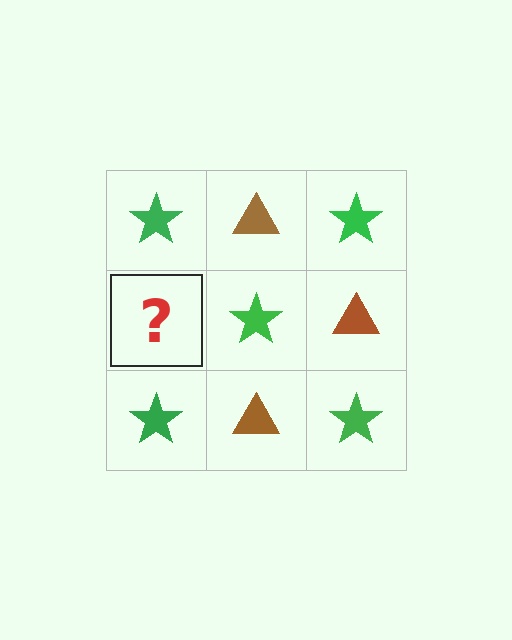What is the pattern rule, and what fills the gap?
The rule is that it alternates green star and brown triangle in a checkerboard pattern. The gap should be filled with a brown triangle.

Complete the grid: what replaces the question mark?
The question mark should be replaced with a brown triangle.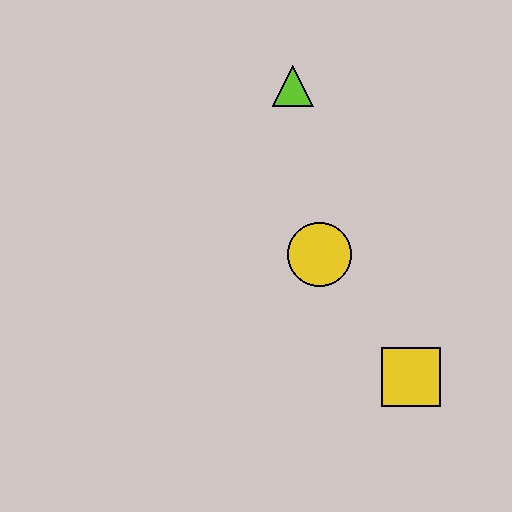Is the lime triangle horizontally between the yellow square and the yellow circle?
No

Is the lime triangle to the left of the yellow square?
Yes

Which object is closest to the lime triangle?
The yellow circle is closest to the lime triangle.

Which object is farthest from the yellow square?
The lime triangle is farthest from the yellow square.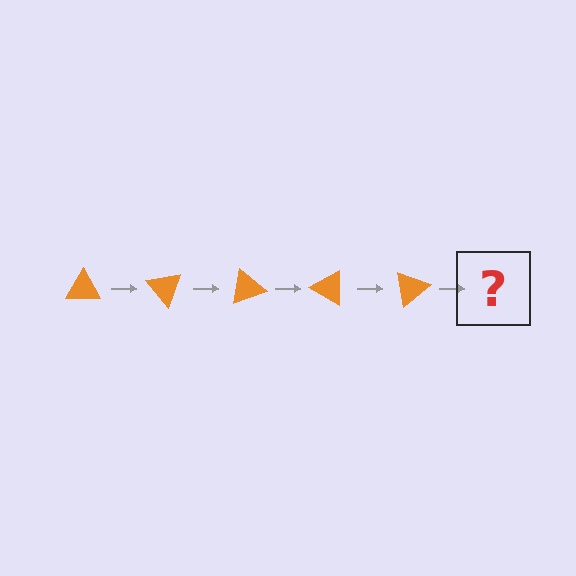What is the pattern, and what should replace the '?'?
The pattern is that the triangle rotates 50 degrees each step. The '?' should be an orange triangle rotated 250 degrees.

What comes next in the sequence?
The next element should be an orange triangle rotated 250 degrees.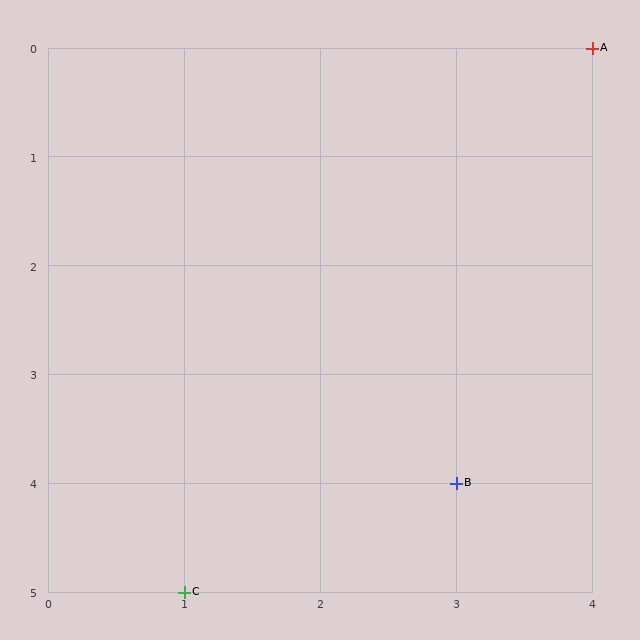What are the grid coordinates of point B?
Point B is at grid coordinates (3, 4).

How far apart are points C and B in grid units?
Points C and B are 2 columns and 1 row apart (about 2.2 grid units diagonally).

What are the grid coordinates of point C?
Point C is at grid coordinates (1, 5).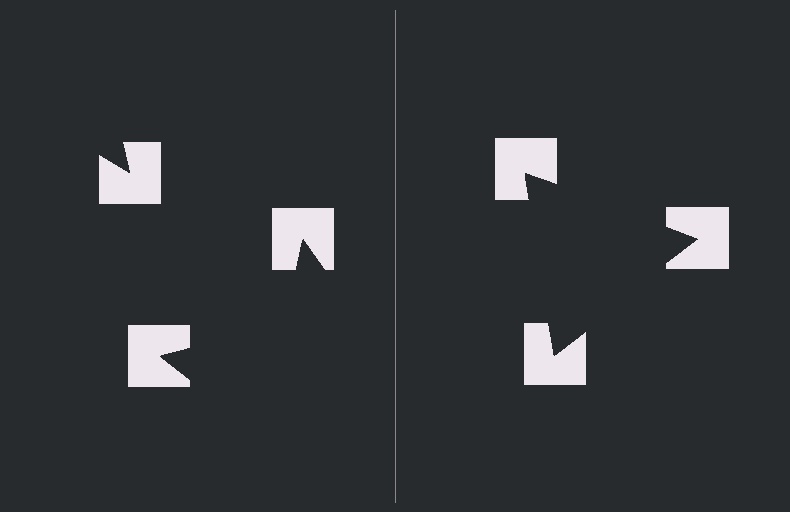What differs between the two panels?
The notched squares are positioned identically on both sides; only the wedge orientations differ. On the right they align to a triangle; on the left they are misaligned.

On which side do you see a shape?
An illusory triangle appears on the right side. On the left side the wedge cuts are rotated, so no coherent shape forms.